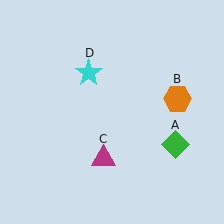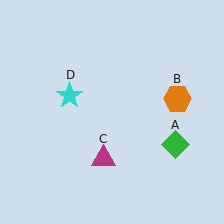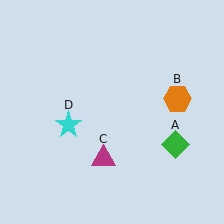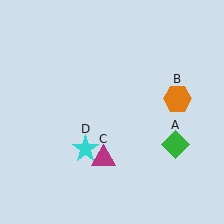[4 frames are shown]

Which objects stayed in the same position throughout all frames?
Green diamond (object A) and orange hexagon (object B) and magenta triangle (object C) remained stationary.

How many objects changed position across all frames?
1 object changed position: cyan star (object D).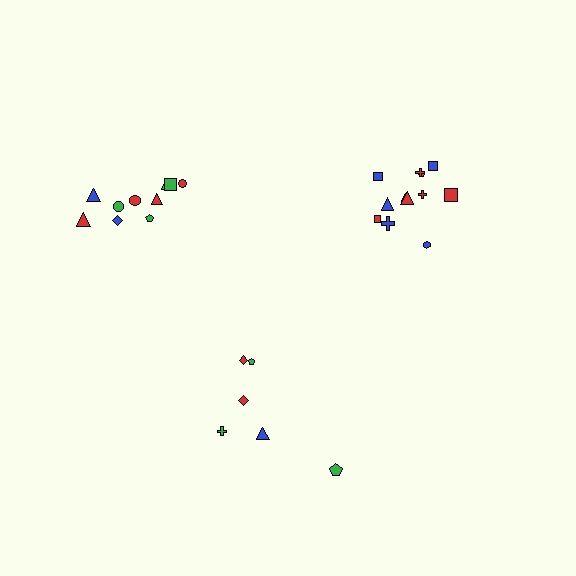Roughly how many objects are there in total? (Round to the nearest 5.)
Roughly 30 objects in total.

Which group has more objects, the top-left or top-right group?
The top-right group.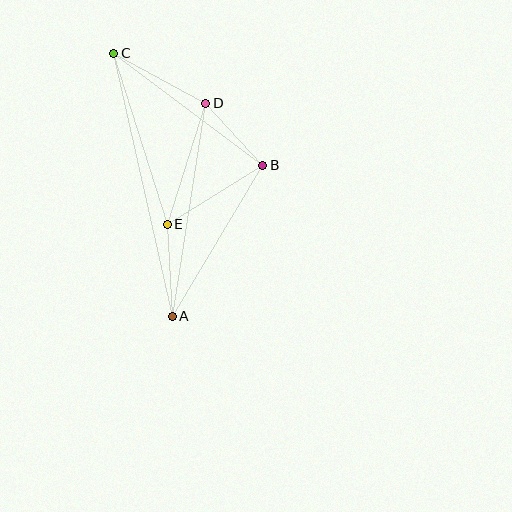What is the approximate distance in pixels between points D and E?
The distance between D and E is approximately 127 pixels.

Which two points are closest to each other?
Points B and D are closest to each other.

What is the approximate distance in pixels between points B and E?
The distance between B and E is approximately 112 pixels.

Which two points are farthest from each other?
Points A and C are farthest from each other.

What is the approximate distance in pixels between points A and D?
The distance between A and D is approximately 215 pixels.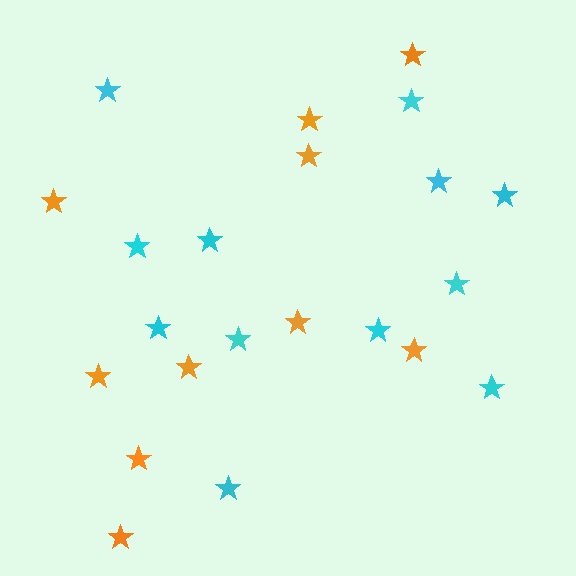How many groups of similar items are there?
There are 2 groups: one group of orange stars (10) and one group of cyan stars (12).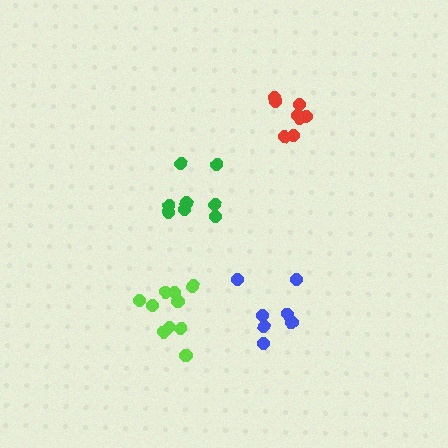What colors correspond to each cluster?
The clusters are colored: blue, green, lime, red.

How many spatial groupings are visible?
There are 4 spatial groupings.